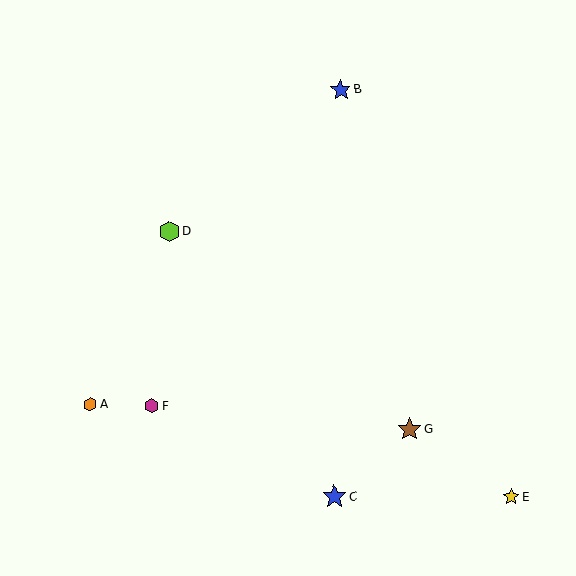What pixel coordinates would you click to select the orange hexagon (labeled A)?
Click at (90, 405) to select the orange hexagon A.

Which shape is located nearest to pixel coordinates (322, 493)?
The blue star (labeled C) at (334, 496) is nearest to that location.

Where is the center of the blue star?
The center of the blue star is at (341, 89).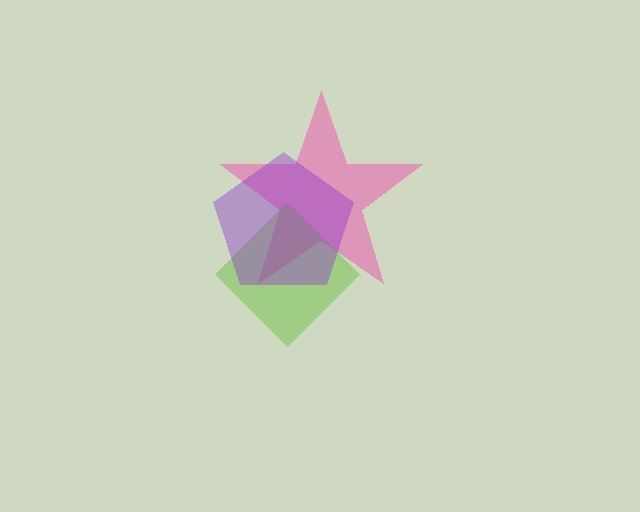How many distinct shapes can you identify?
There are 3 distinct shapes: a pink star, a lime diamond, a purple pentagon.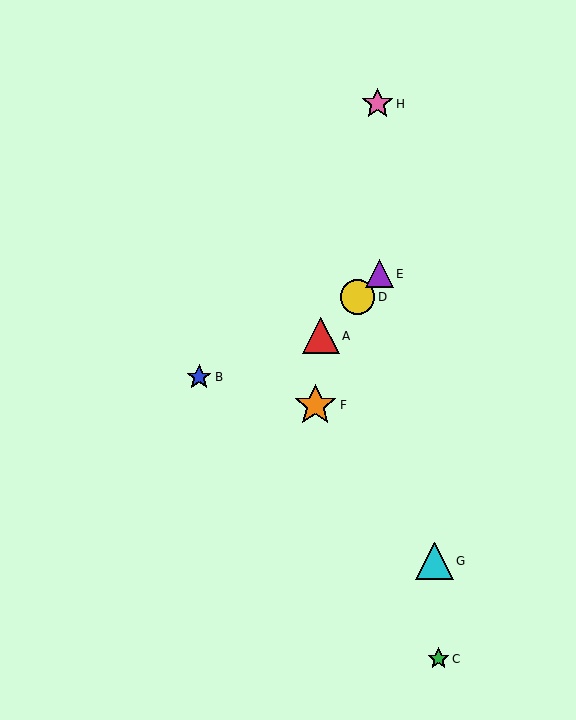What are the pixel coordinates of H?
Object H is at (377, 104).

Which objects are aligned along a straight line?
Objects A, D, E are aligned along a straight line.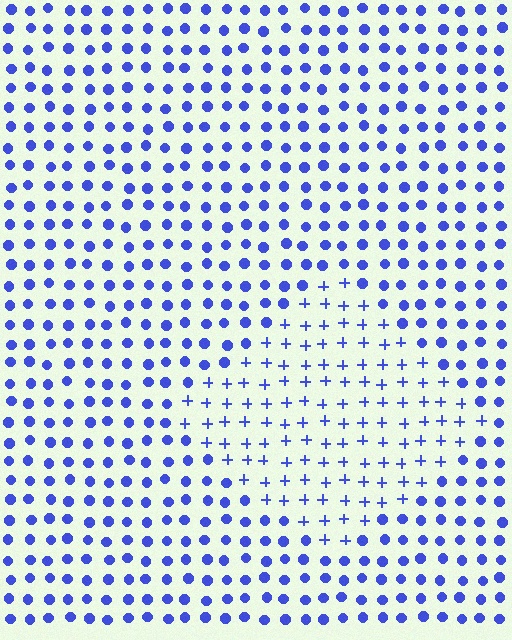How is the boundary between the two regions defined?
The boundary is defined by a change in element shape: plus signs inside vs. circles outside. All elements share the same color and spacing.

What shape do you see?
I see a diamond.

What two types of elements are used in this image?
The image uses plus signs inside the diamond region and circles outside it.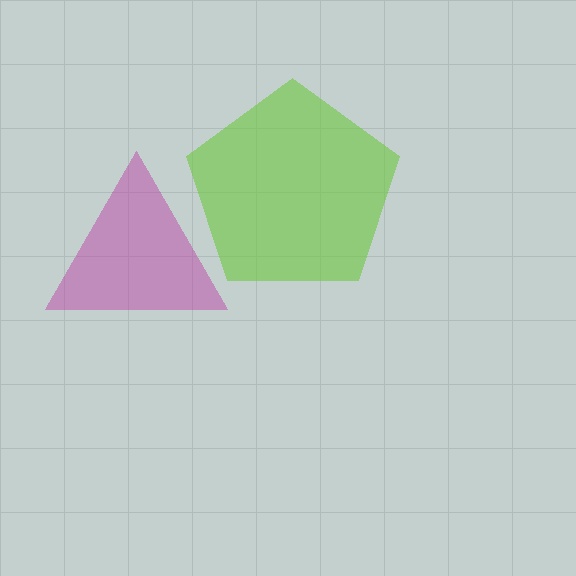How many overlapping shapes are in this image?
There are 2 overlapping shapes in the image.